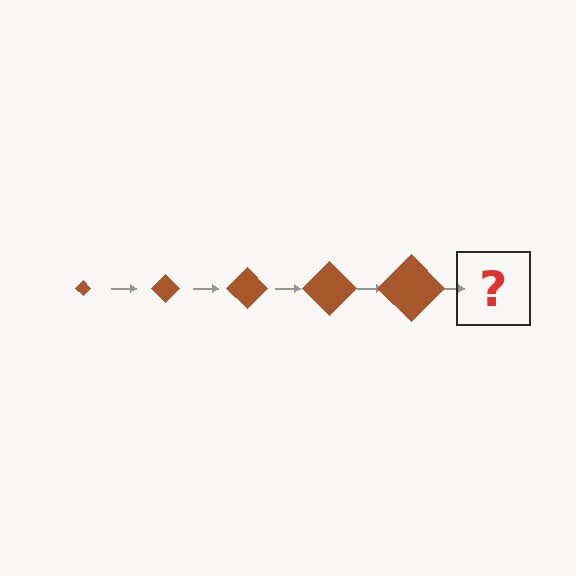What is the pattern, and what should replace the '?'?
The pattern is that the diamond gets progressively larger each step. The '?' should be a brown diamond, larger than the previous one.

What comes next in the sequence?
The next element should be a brown diamond, larger than the previous one.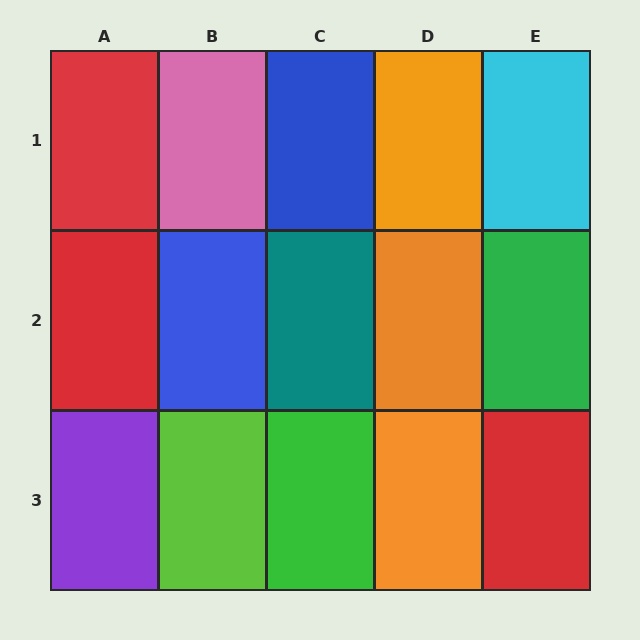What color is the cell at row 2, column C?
Teal.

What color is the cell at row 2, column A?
Red.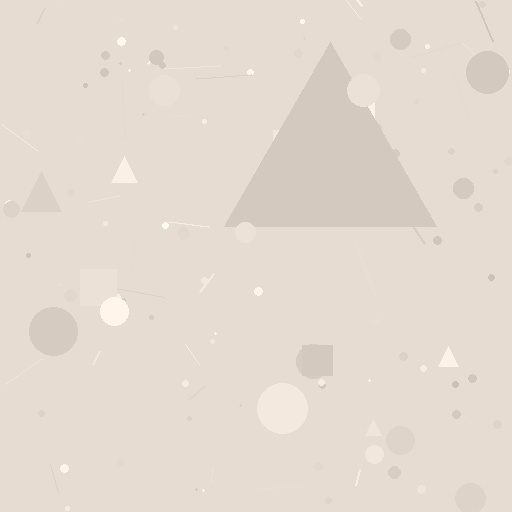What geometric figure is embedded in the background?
A triangle is embedded in the background.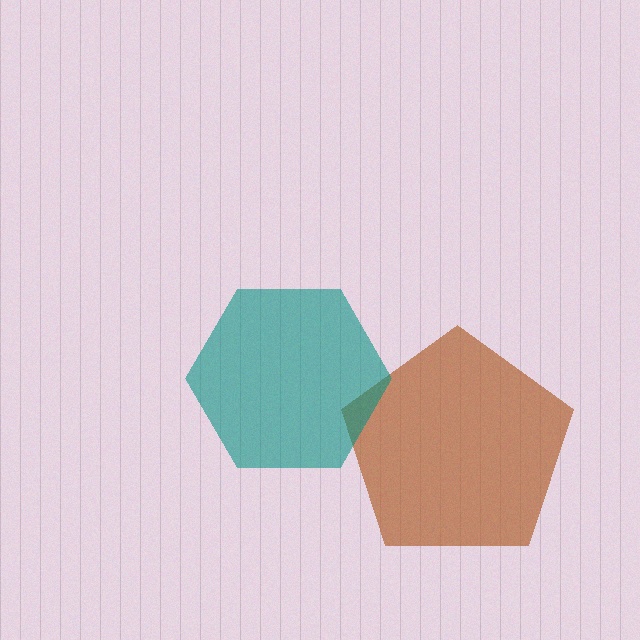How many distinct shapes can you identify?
There are 2 distinct shapes: a brown pentagon, a teal hexagon.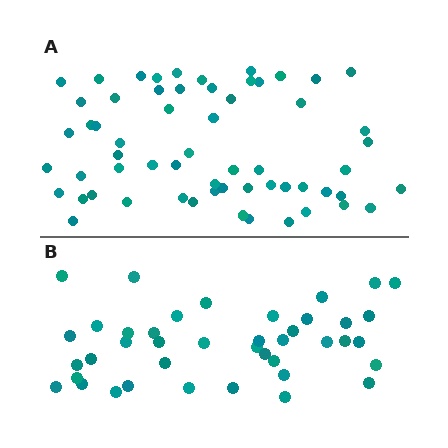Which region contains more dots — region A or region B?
Region A (the top region) has more dots.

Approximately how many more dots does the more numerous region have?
Region A has approximately 20 more dots than region B.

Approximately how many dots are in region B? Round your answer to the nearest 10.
About 40 dots. (The exact count is 41, which rounds to 40.)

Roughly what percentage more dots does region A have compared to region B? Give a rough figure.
About 45% more.